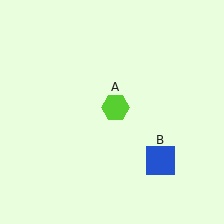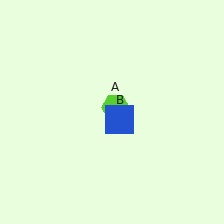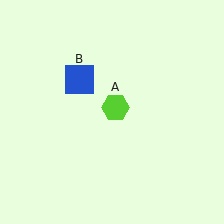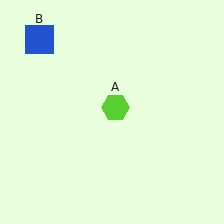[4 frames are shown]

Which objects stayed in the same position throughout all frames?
Lime hexagon (object A) remained stationary.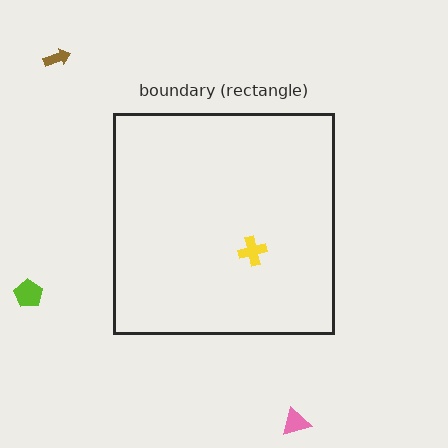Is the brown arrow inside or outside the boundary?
Outside.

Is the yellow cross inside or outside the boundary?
Inside.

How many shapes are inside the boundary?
1 inside, 3 outside.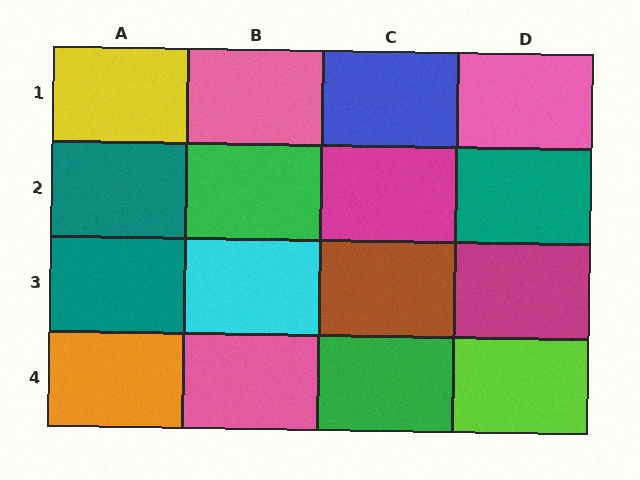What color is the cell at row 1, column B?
Pink.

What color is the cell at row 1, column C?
Blue.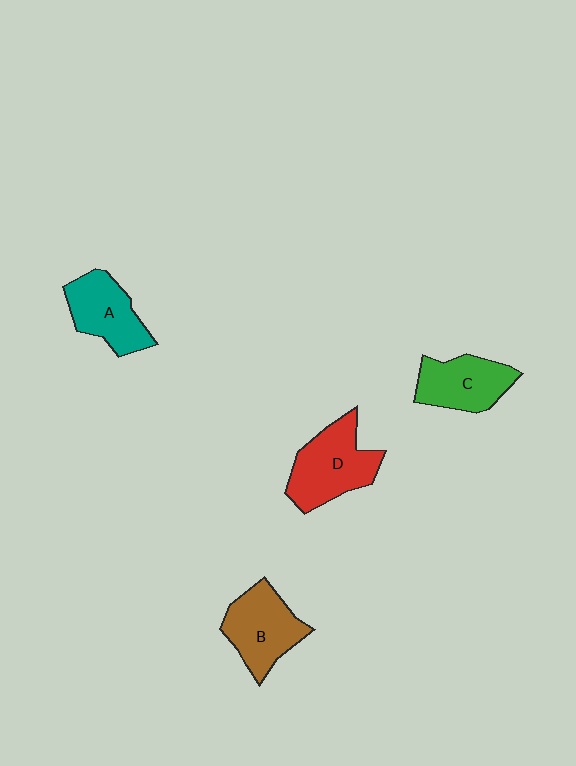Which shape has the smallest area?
Shape C (green).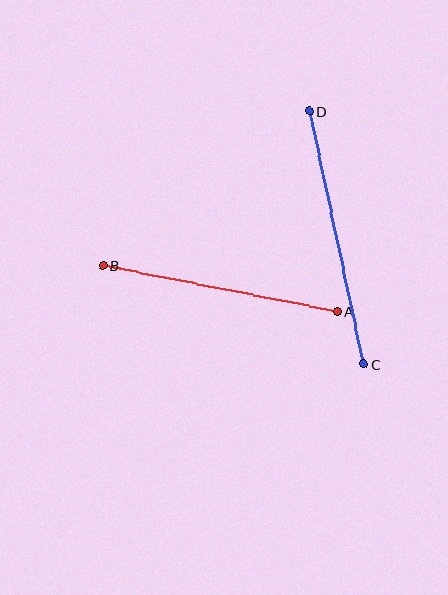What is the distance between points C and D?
The distance is approximately 259 pixels.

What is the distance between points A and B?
The distance is approximately 238 pixels.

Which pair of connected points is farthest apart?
Points C and D are farthest apart.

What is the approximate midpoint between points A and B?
The midpoint is at approximately (220, 289) pixels.